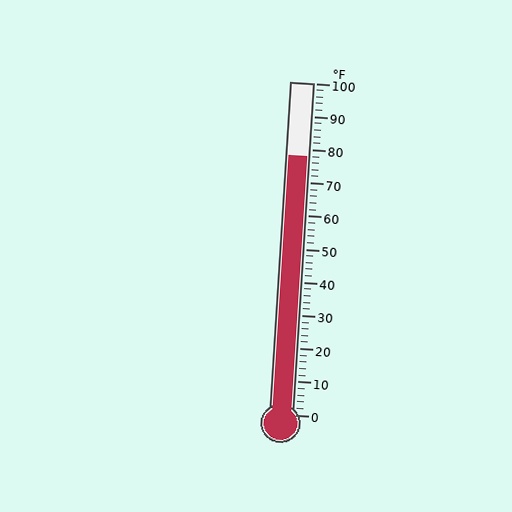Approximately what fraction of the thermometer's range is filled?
The thermometer is filled to approximately 80% of its range.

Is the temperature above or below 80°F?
The temperature is below 80°F.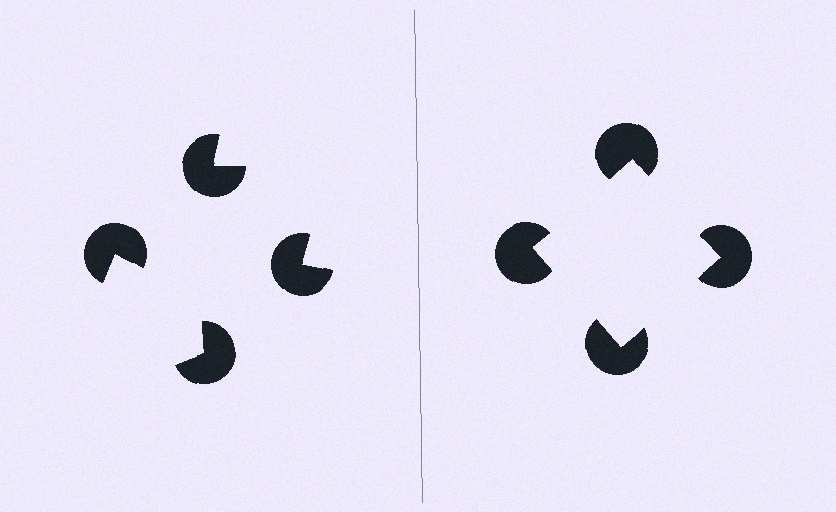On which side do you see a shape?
An illusory square appears on the right side. On the left side the wedge cuts are rotated, so no coherent shape forms.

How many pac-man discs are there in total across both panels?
8 — 4 on each side.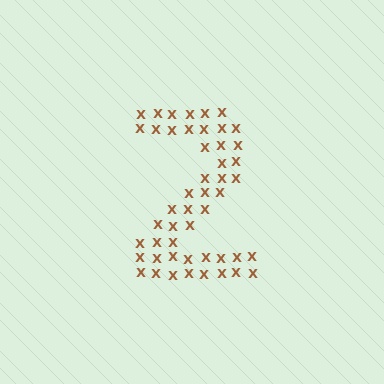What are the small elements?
The small elements are letter X's.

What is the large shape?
The large shape is the digit 2.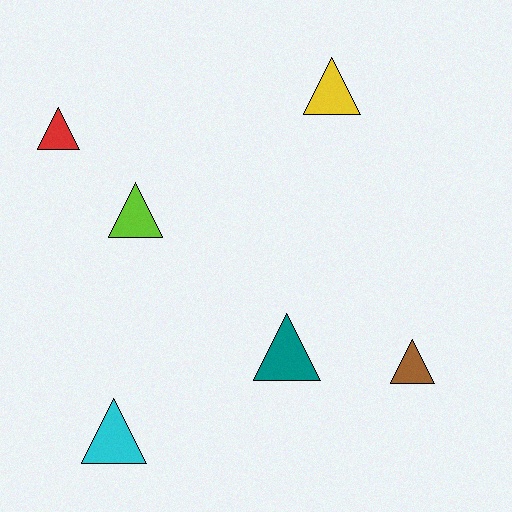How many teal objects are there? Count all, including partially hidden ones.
There is 1 teal object.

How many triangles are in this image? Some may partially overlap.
There are 6 triangles.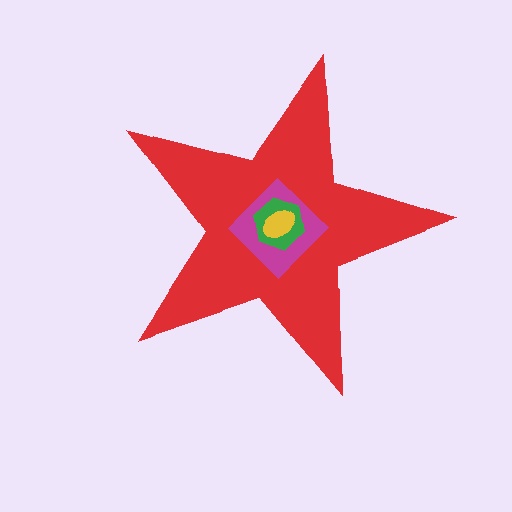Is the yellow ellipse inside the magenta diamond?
Yes.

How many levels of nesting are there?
4.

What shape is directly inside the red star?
The magenta diamond.